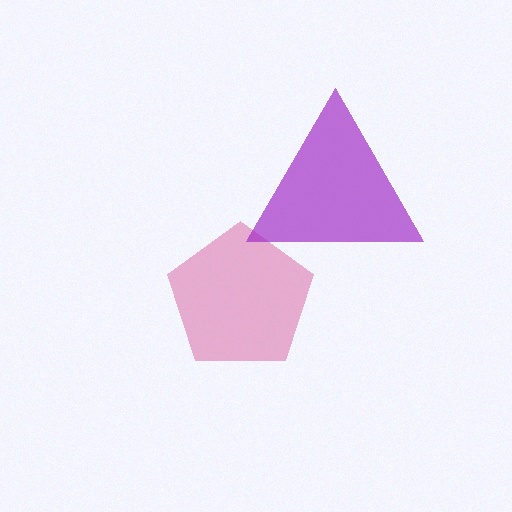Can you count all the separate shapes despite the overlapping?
Yes, there are 2 separate shapes.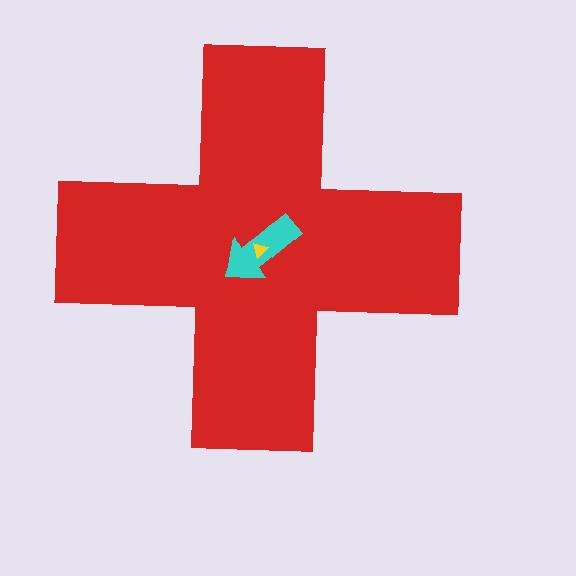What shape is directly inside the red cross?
The cyan arrow.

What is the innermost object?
The yellow triangle.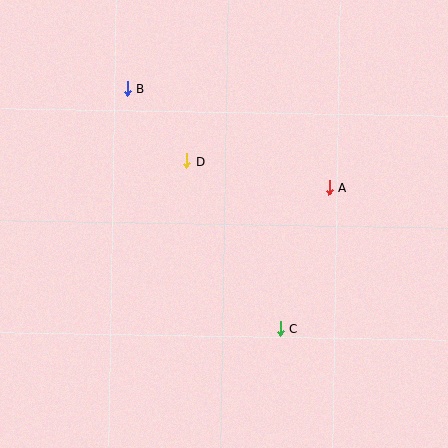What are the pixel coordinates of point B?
Point B is at (128, 88).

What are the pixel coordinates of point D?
Point D is at (187, 161).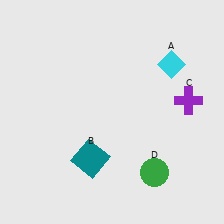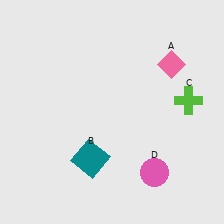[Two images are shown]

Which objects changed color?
A changed from cyan to pink. C changed from purple to lime. D changed from green to pink.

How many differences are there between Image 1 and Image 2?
There are 3 differences between the two images.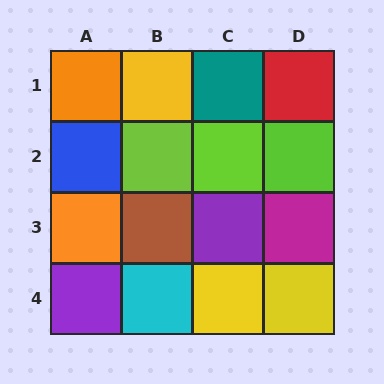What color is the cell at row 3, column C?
Purple.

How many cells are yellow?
3 cells are yellow.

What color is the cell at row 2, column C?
Lime.